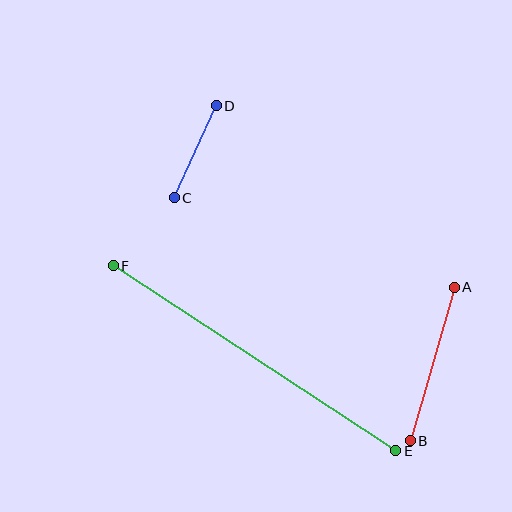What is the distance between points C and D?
The distance is approximately 101 pixels.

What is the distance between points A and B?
The distance is approximately 159 pixels.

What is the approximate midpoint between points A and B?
The midpoint is at approximately (432, 364) pixels.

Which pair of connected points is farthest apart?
Points E and F are farthest apart.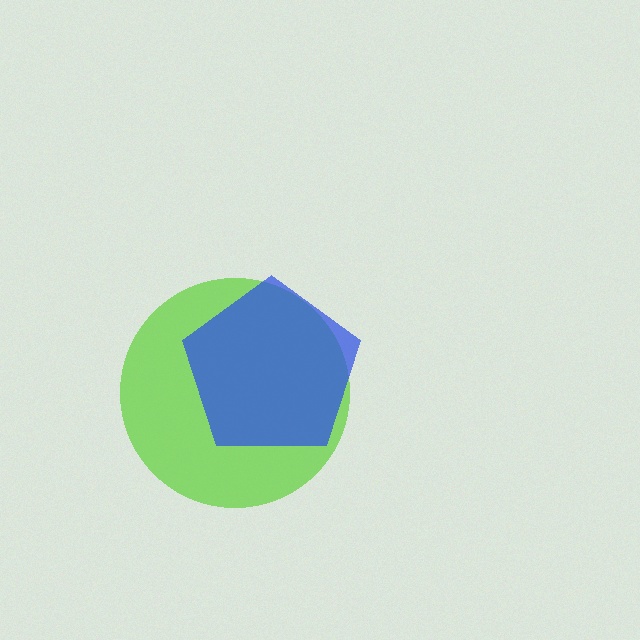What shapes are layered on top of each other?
The layered shapes are: a lime circle, a blue pentagon.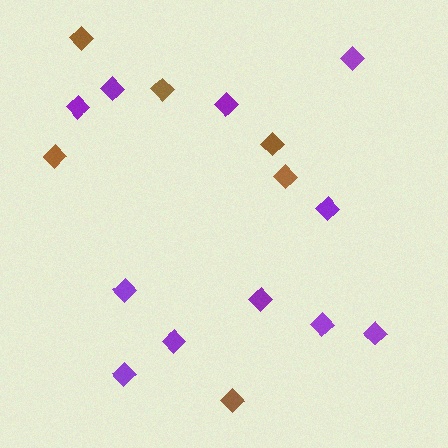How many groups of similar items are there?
There are 2 groups: one group of purple diamonds (11) and one group of brown diamonds (6).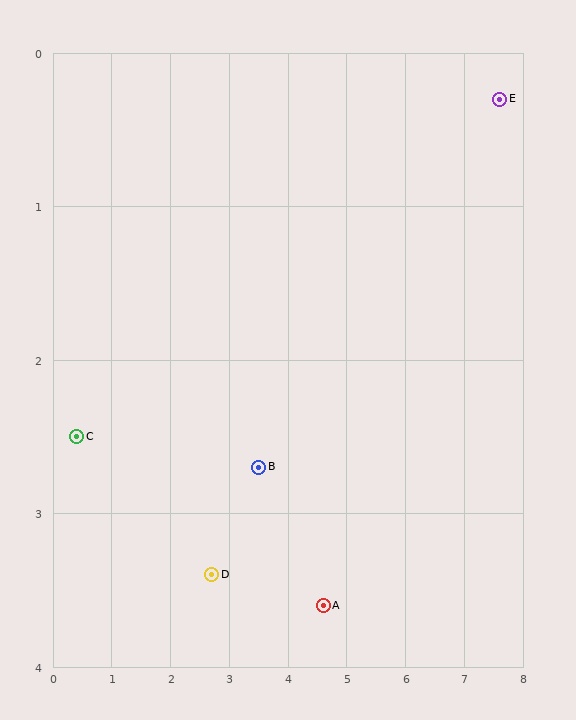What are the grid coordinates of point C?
Point C is at approximately (0.4, 2.5).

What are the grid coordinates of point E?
Point E is at approximately (7.6, 0.3).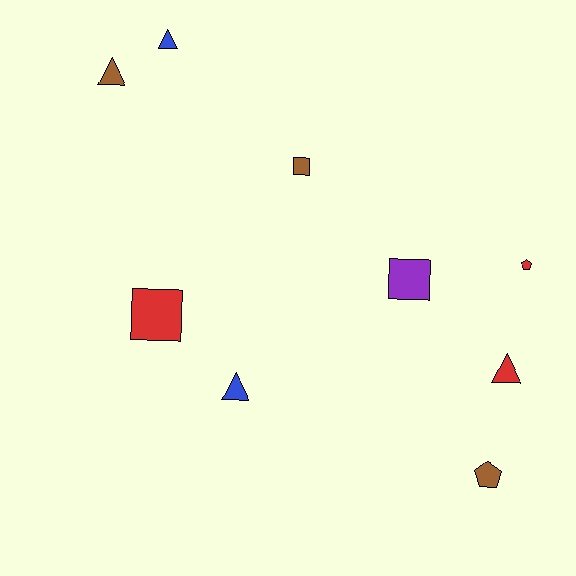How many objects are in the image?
There are 9 objects.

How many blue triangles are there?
There are 2 blue triangles.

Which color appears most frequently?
Brown, with 3 objects.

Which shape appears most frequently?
Triangle, with 4 objects.